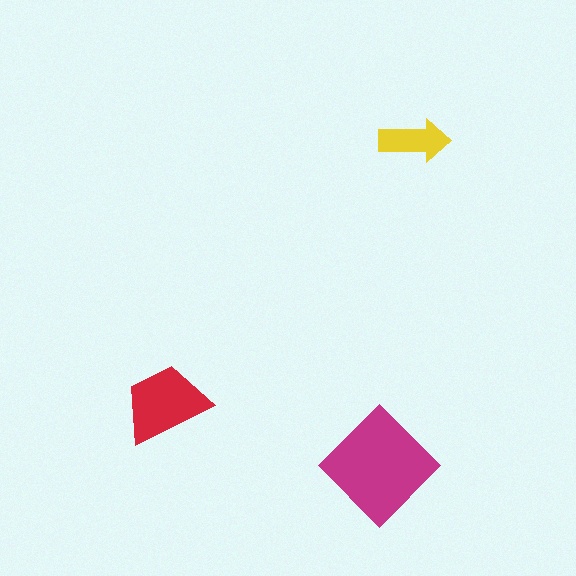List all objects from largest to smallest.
The magenta diamond, the red trapezoid, the yellow arrow.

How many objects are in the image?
There are 3 objects in the image.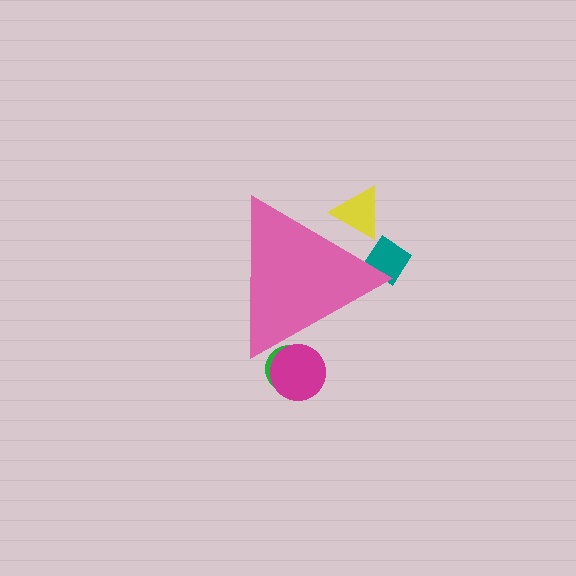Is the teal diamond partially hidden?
Yes, the teal diamond is partially hidden behind the pink triangle.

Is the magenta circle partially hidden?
Yes, the magenta circle is partially hidden behind the pink triangle.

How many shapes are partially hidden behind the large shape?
4 shapes are partially hidden.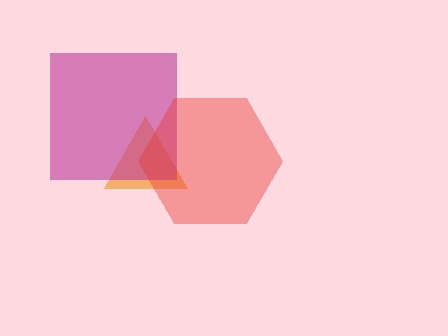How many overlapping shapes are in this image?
There are 3 overlapping shapes in the image.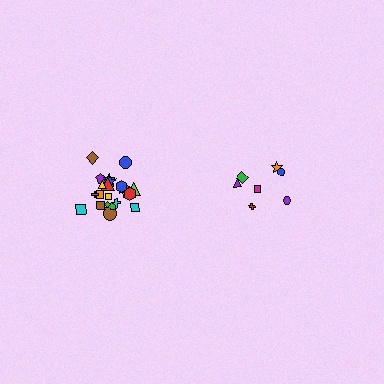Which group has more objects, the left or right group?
The left group.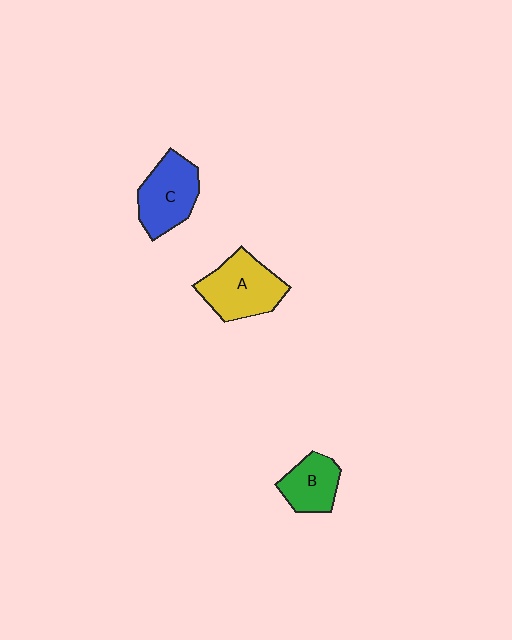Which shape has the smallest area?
Shape B (green).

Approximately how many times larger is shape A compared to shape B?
Approximately 1.5 times.